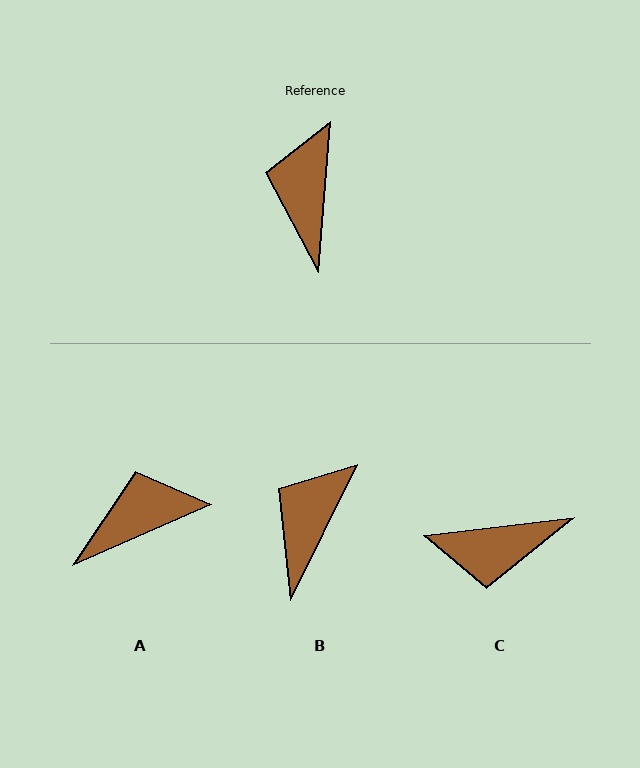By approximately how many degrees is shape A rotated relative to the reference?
Approximately 62 degrees clockwise.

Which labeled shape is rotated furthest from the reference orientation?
C, about 101 degrees away.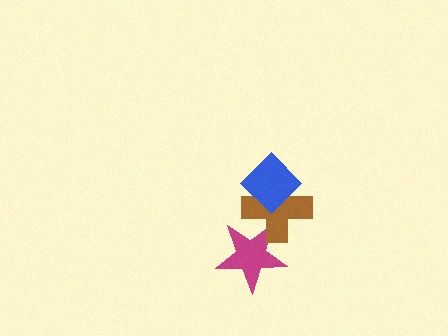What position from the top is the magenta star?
The magenta star is 3rd from the top.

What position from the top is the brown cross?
The brown cross is 2nd from the top.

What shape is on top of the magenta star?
The brown cross is on top of the magenta star.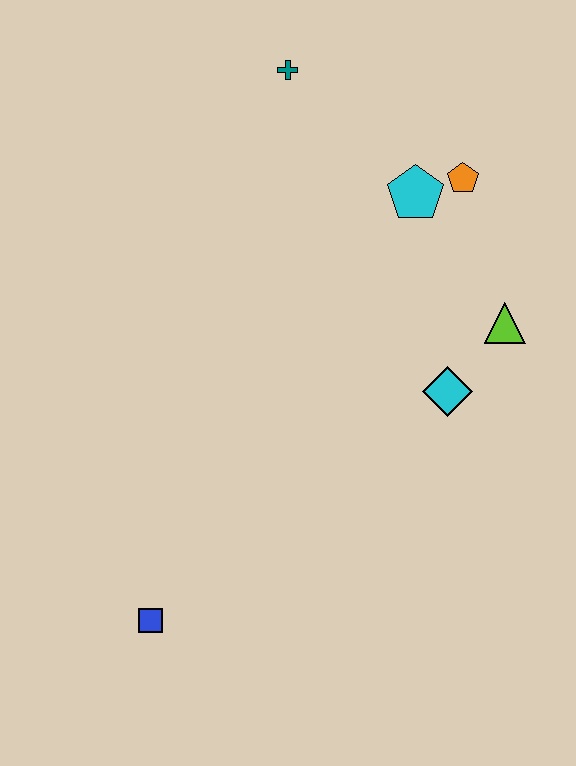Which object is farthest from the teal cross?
The blue square is farthest from the teal cross.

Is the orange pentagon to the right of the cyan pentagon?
Yes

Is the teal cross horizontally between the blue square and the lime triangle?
Yes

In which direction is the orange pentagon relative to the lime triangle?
The orange pentagon is above the lime triangle.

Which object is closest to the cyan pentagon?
The orange pentagon is closest to the cyan pentagon.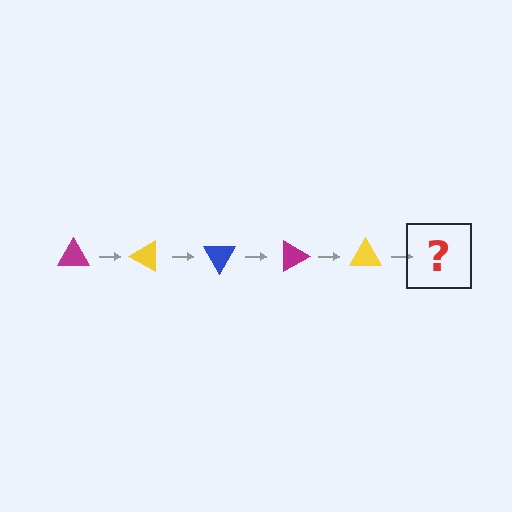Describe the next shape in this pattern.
It should be a blue triangle, rotated 150 degrees from the start.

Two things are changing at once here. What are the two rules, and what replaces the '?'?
The two rules are that it rotates 30 degrees each step and the color cycles through magenta, yellow, and blue. The '?' should be a blue triangle, rotated 150 degrees from the start.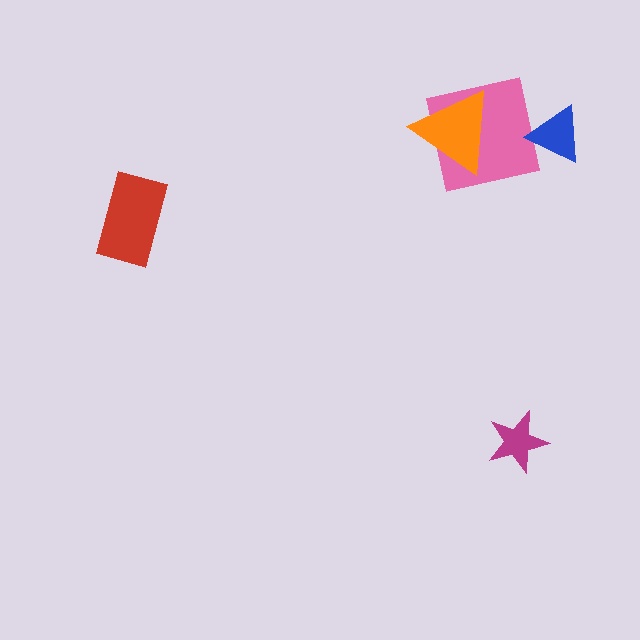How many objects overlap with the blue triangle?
0 objects overlap with the blue triangle.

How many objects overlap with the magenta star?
0 objects overlap with the magenta star.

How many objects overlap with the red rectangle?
0 objects overlap with the red rectangle.